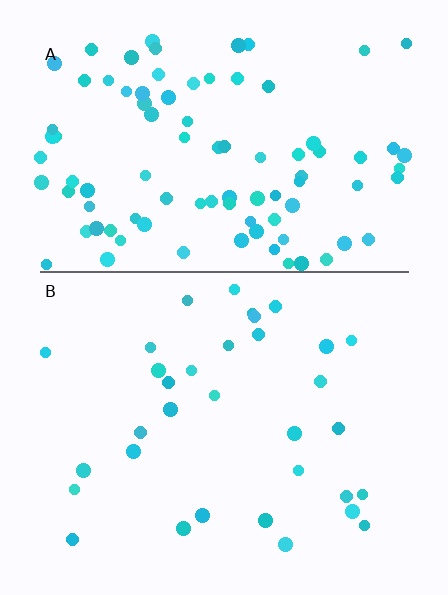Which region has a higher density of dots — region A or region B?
A (the top).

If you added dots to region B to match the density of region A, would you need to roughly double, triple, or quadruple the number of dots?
Approximately triple.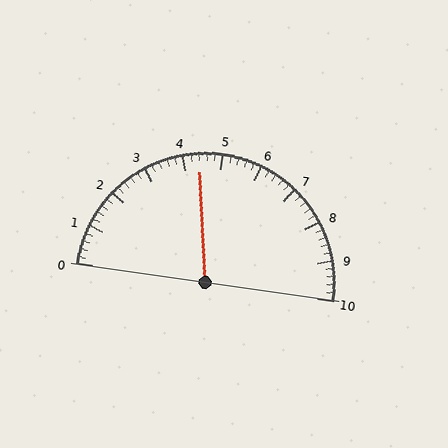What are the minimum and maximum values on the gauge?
The gauge ranges from 0 to 10.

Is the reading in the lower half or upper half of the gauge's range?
The reading is in the lower half of the range (0 to 10).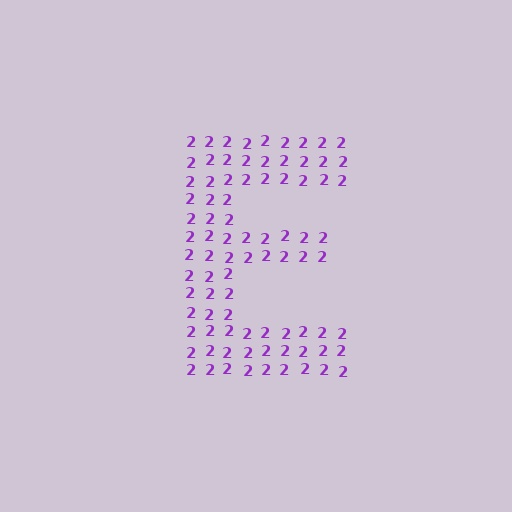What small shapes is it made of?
It is made of small digit 2's.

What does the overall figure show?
The overall figure shows the letter E.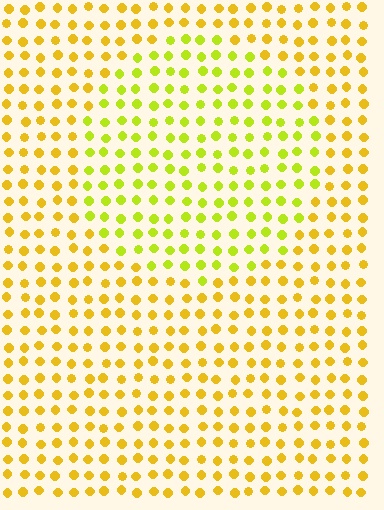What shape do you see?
I see a circle.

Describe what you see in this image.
The image is filled with small yellow elements in a uniform arrangement. A circle-shaped region is visible where the elements are tinted to a slightly different hue, forming a subtle color boundary.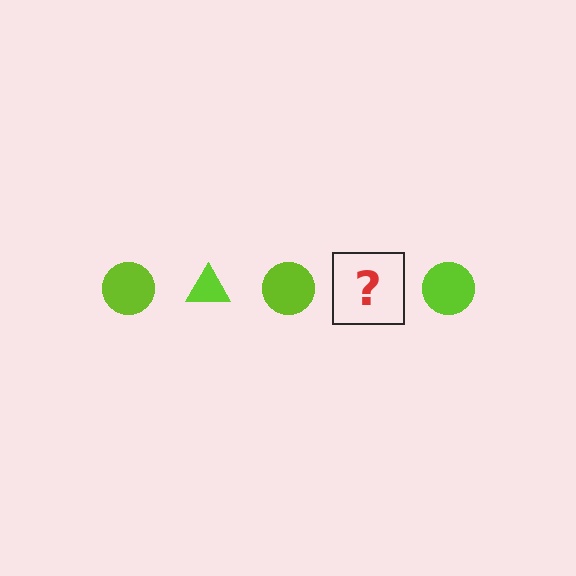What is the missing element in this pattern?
The missing element is a lime triangle.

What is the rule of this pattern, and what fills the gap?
The rule is that the pattern cycles through circle, triangle shapes in lime. The gap should be filled with a lime triangle.